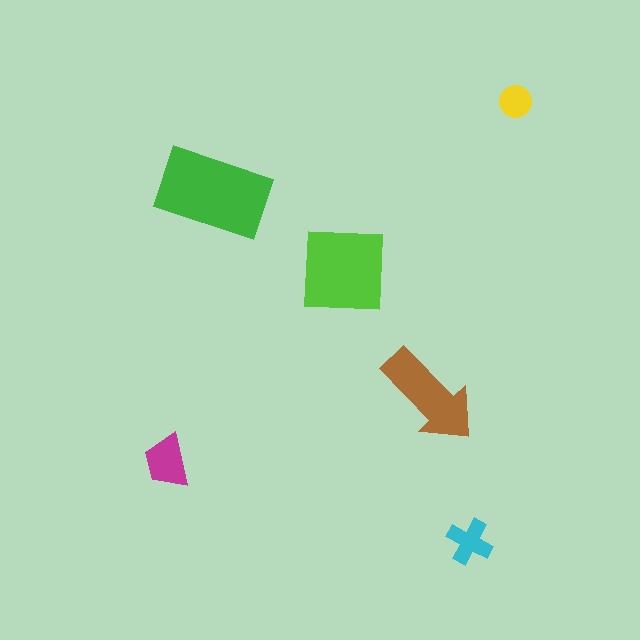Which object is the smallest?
The yellow circle.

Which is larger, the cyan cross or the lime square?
The lime square.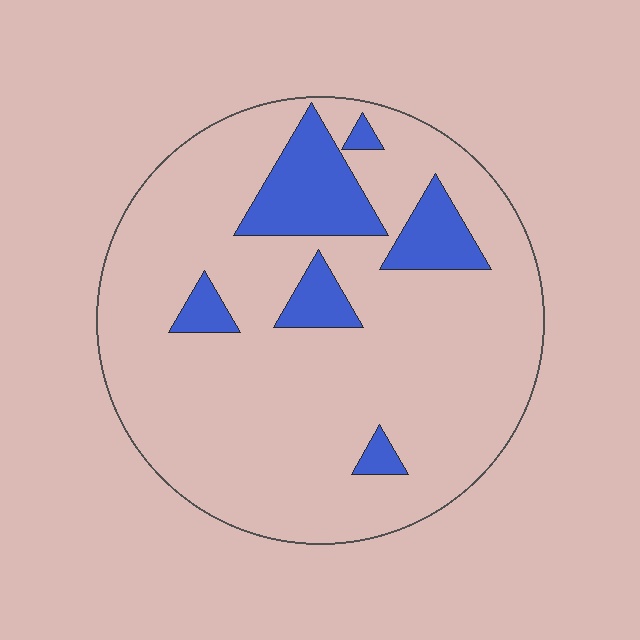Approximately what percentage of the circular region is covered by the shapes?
Approximately 15%.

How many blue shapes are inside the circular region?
6.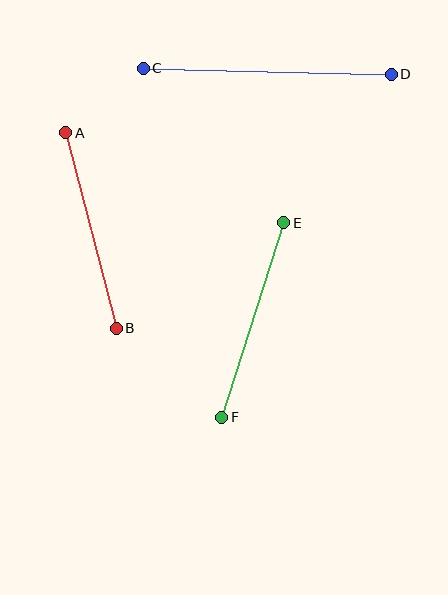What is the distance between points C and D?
The distance is approximately 248 pixels.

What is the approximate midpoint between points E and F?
The midpoint is at approximately (253, 320) pixels.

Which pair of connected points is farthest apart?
Points C and D are farthest apart.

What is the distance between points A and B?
The distance is approximately 202 pixels.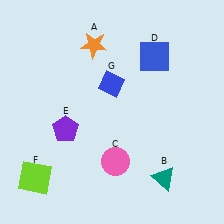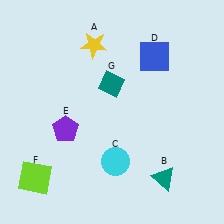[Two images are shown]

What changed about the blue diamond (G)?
In Image 1, G is blue. In Image 2, it changed to teal.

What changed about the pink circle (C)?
In Image 1, C is pink. In Image 2, it changed to cyan.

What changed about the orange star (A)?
In Image 1, A is orange. In Image 2, it changed to yellow.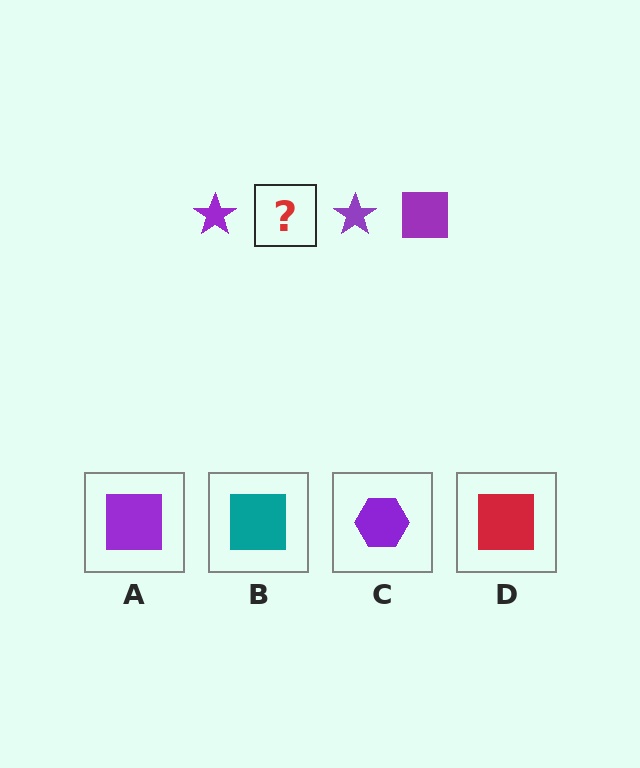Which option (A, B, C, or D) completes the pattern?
A.